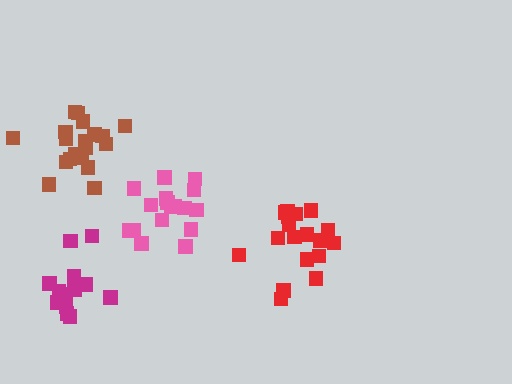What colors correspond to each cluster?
The clusters are colored: magenta, pink, red, brown.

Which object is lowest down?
The magenta cluster is bottommost.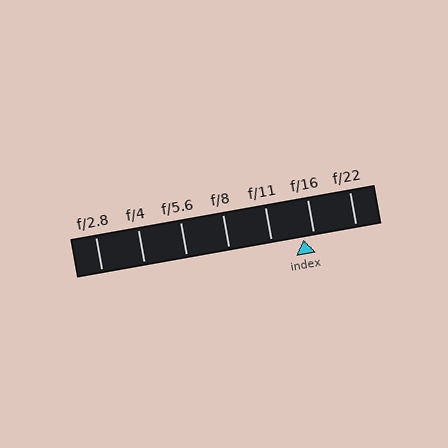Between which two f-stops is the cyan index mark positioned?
The index mark is between f/11 and f/16.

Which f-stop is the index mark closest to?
The index mark is closest to f/16.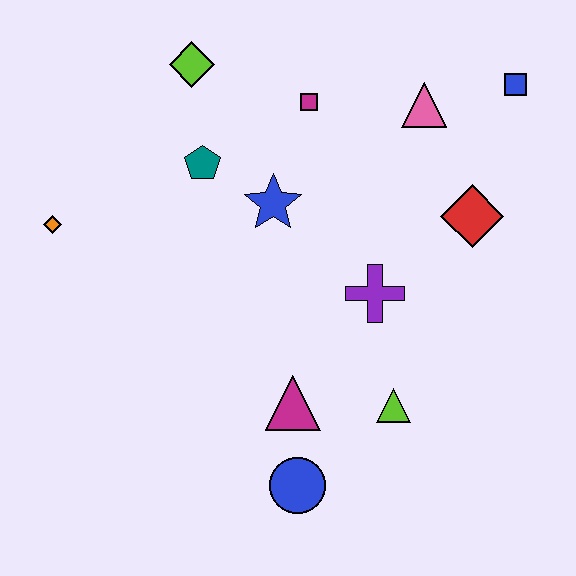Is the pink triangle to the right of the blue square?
No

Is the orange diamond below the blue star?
Yes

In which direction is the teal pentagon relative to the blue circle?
The teal pentagon is above the blue circle.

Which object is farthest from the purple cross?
The orange diamond is farthest from the purple cross.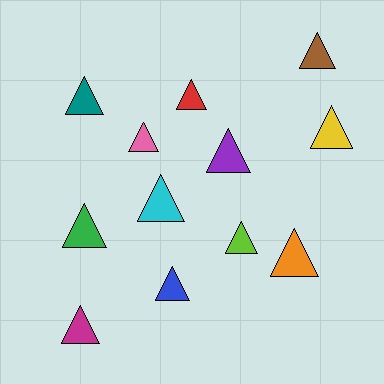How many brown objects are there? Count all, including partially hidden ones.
There is 1 brown object.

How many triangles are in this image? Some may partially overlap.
There are 12 triangles.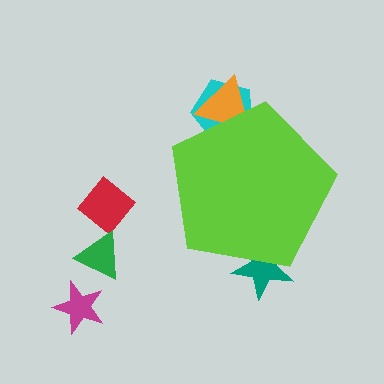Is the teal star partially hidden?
Yes, the teal star is partially hidden behind the lime pentagon.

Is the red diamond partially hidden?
No, the red diamond is fully visible.